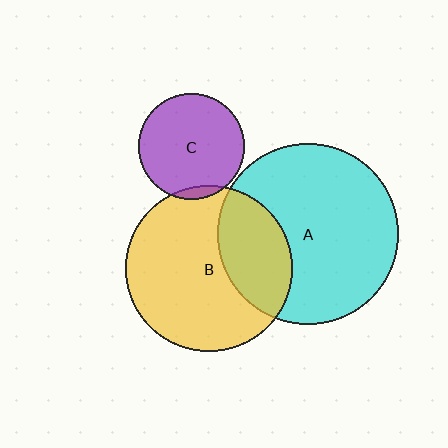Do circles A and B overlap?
Yes.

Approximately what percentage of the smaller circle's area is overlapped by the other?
Approximately 30%.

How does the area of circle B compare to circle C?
Approximately 2.5 times.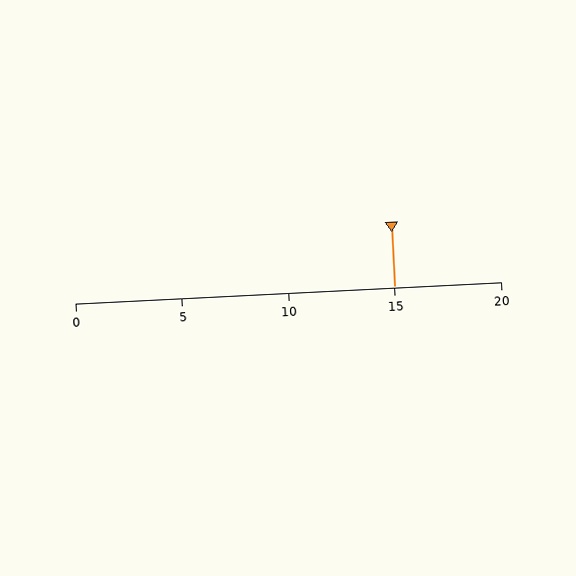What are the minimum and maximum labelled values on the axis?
The axis runs from 0 to 20.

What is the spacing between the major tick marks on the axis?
The major ticks are spaced 5 apart.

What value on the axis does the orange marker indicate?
The marker indicates approximately 15.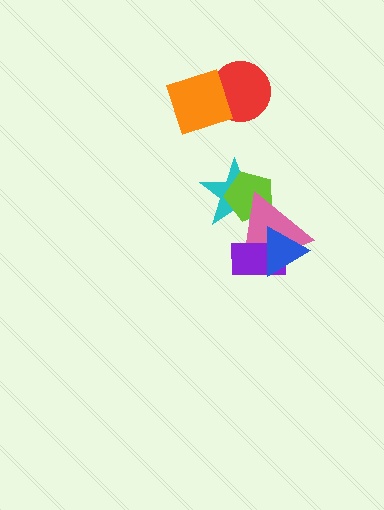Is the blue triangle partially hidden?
No, no other shape covers it.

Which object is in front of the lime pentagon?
The pink triangle is in front of the lime pentagon.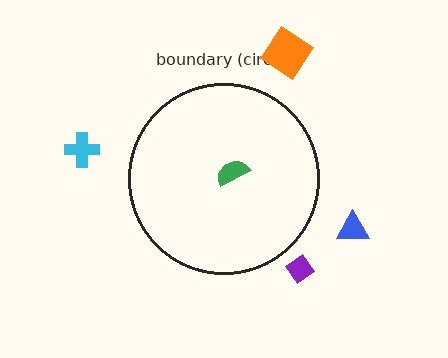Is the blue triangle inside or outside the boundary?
Outside.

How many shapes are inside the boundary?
1 inside, 4 outside.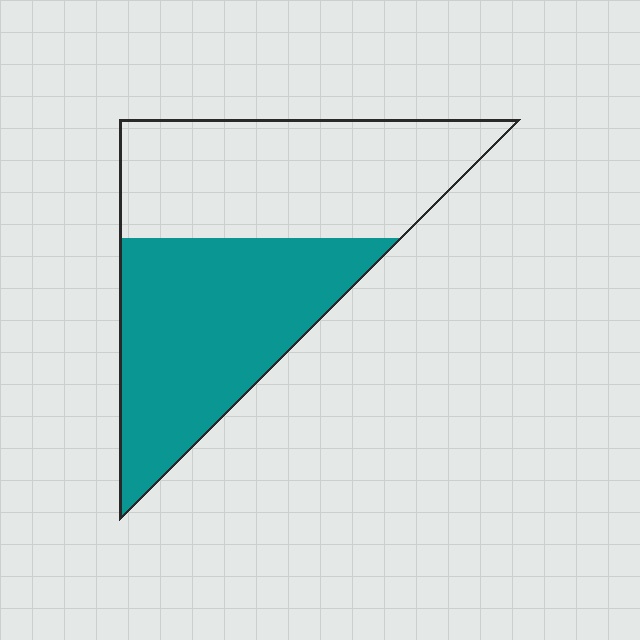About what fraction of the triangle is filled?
About one half (1/2).